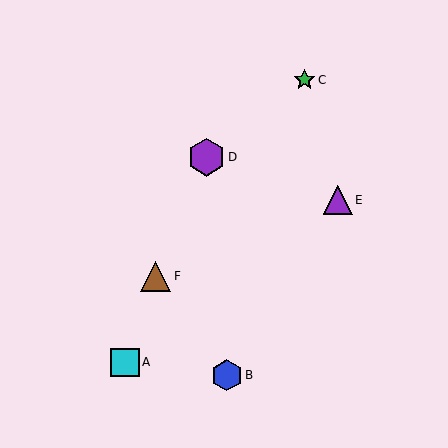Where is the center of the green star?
The center of the green star is at (304, 80).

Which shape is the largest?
The purple hexagon (labeled D) is the largest.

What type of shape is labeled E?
Shape E is a purple triangle.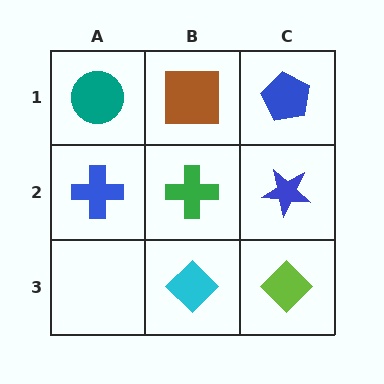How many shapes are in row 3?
2 shapes.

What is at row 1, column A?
A teal circle.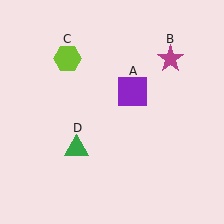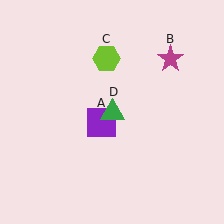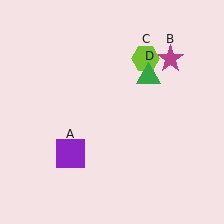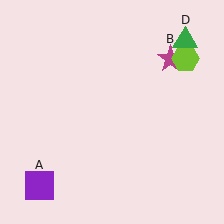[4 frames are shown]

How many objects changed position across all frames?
3 objects changed position: purple square (object A), lime hexagon (object C), green triangle (object D).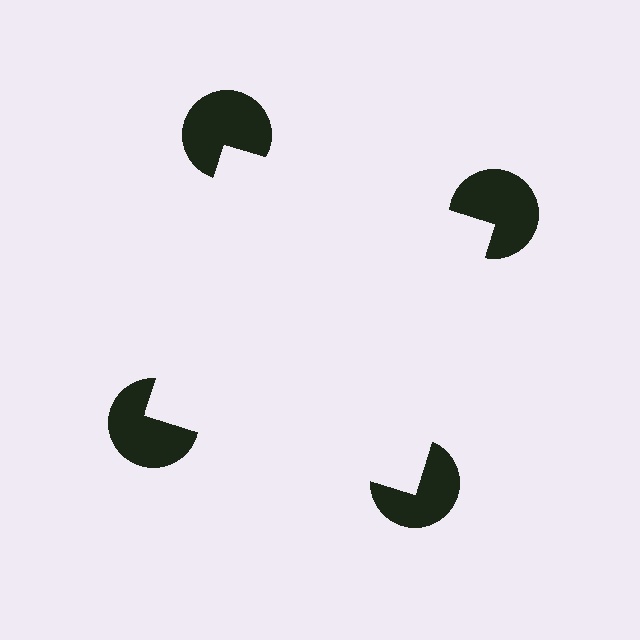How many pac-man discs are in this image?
There are 4 — one at each vertex of the illusory square.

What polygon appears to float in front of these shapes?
An illusory square — its edges are inferred from the aligned wedge cuts in the pac-man discs, not physically drawn.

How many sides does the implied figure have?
4 sides.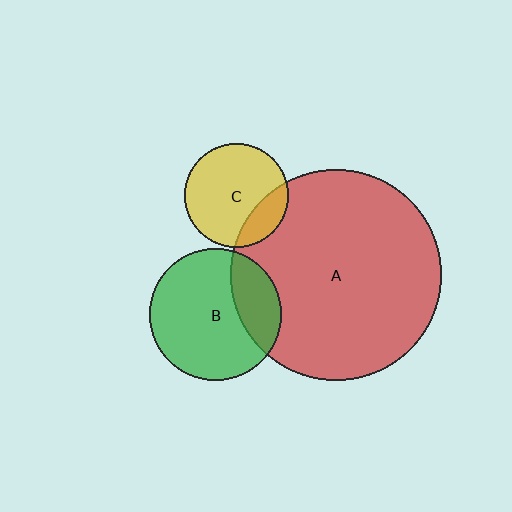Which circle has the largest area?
Circle A (red).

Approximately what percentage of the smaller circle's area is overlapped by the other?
Approximately 20%.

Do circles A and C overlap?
Yes.